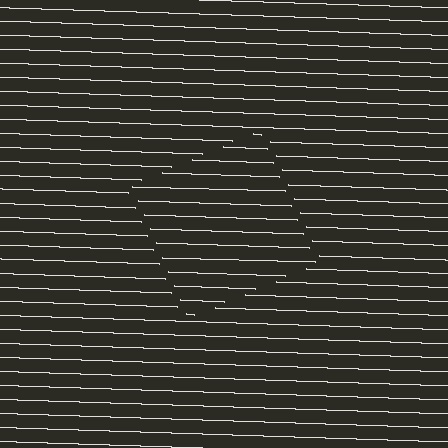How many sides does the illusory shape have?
4 sides — the line-ends trace a square.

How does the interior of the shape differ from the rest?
The interior of the shape contains the same grating, shifted by half a period — the contour is defined by the phase discontinuity where line-ends from the inner and outer gratings abut.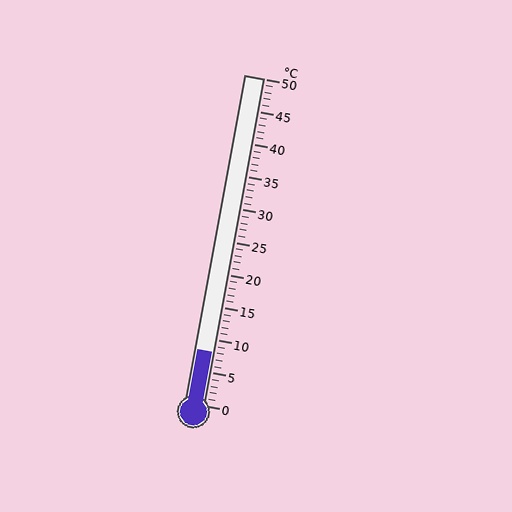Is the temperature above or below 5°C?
The temperature is above 5°C.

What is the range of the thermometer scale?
The thermometer scale ranges from 0°C to 50°C.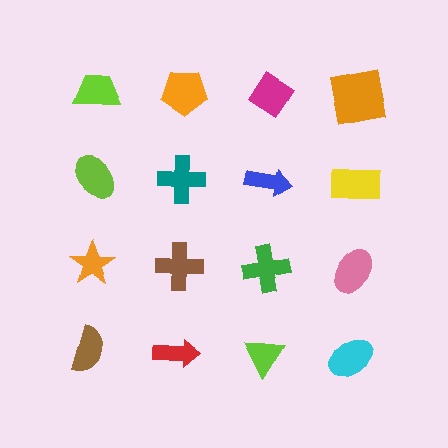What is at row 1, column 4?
An orange square.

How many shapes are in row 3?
4 shapes.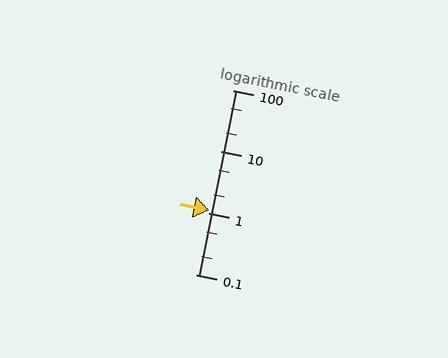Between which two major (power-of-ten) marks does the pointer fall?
The pointer is between 1 and 10.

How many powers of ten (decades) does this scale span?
The scale spans 3 decades, from 0.1 to 100.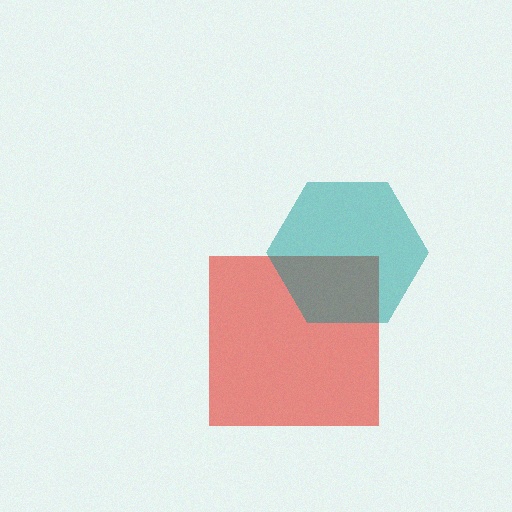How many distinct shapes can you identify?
There are 2 distinct shapes: a red square, a teal hexagon.